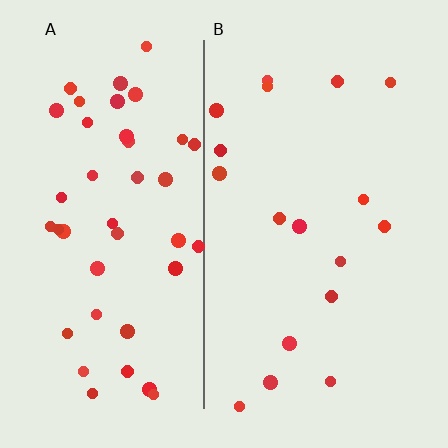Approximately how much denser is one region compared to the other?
Approximately 2.4× — region A over region B.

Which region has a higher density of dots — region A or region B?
A (the left).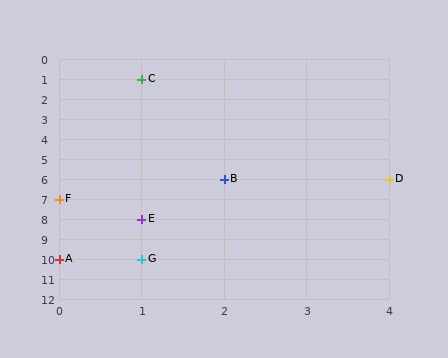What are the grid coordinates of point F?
Point F is at grid coordinates (0, 7).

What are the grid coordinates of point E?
Point E is at grid coordinates (1, 8).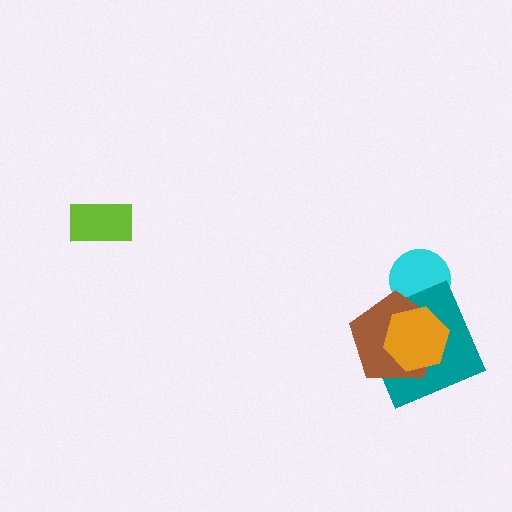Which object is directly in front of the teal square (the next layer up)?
The brown pentagon is directly in front of the teal square.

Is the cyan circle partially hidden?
Yes, it is partially covered by another shape.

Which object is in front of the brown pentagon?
The orange hexagon is in front of the brown pentagon.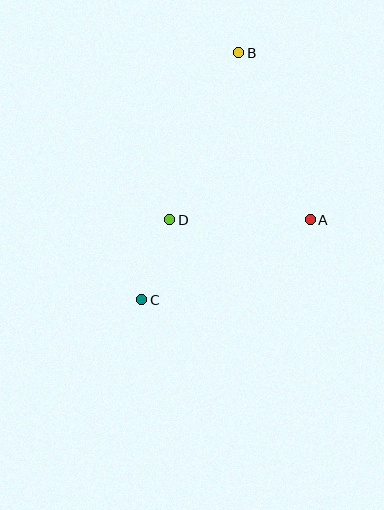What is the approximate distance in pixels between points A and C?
The distance between A and C is approximately 186 pixels.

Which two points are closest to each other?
Points C and D are closest to each other.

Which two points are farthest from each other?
Points B and C are farthest from each other.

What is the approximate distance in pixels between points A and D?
The distance between A and D is approximately 141 pixels.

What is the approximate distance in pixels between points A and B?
The distance between A and B is approximately 182 pixels.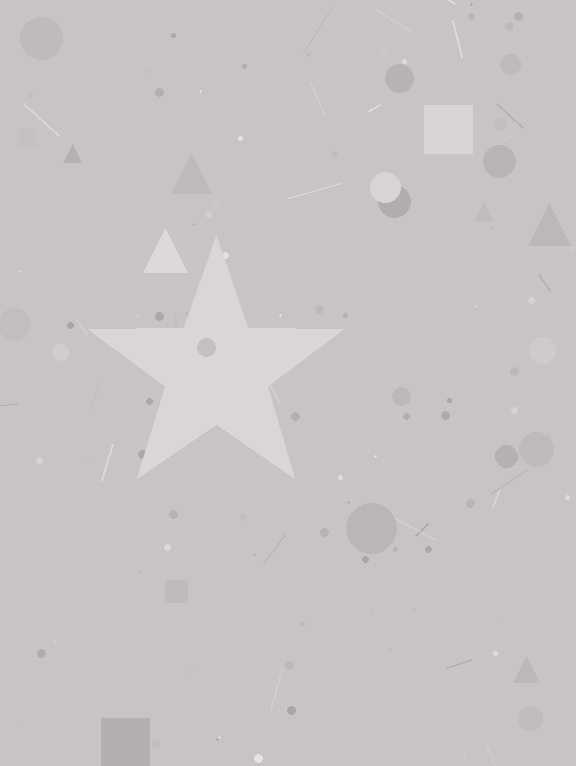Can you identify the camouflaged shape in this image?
The camouflaged shape is a star.